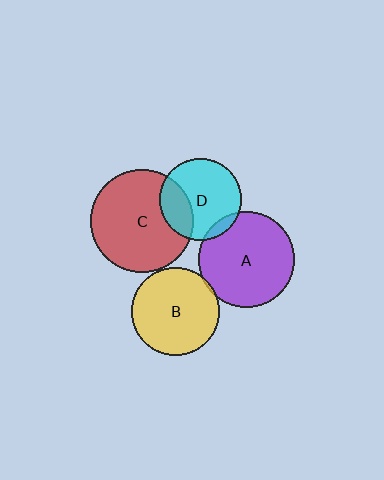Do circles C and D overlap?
Yes.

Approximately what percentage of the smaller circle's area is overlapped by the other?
Approximately 25%.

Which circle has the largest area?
Circle C (red).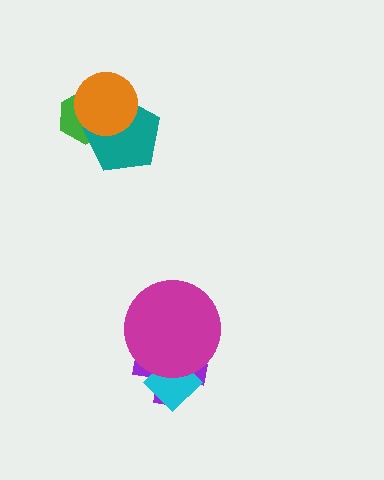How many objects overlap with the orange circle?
2 objects overlap with the orange circle.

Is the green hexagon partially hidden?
Yes, it is partially covered by another shape.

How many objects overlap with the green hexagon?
2 objects overlap with the green hexagon.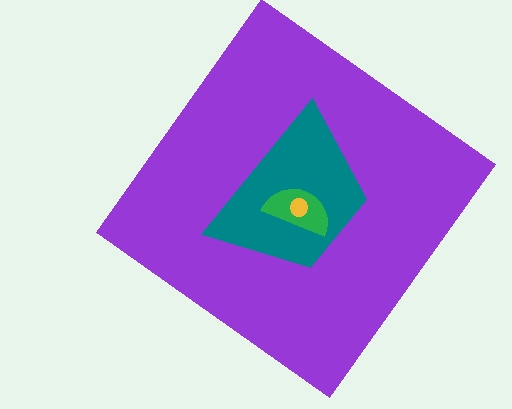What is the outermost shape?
The purple diamond.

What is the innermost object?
The yellow circle.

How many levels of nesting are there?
4.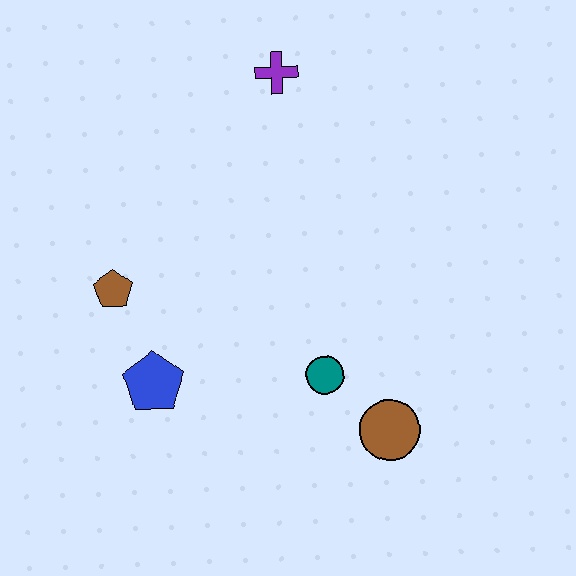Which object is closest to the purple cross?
The brown pentagon is closest to the purple cross.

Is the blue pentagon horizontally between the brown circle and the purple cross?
No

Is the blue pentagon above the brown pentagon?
No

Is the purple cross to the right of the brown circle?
No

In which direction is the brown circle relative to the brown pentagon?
The brown circle is to the right of the brown pentagon.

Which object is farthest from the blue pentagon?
The purple cross is farthest from the blue pentagon.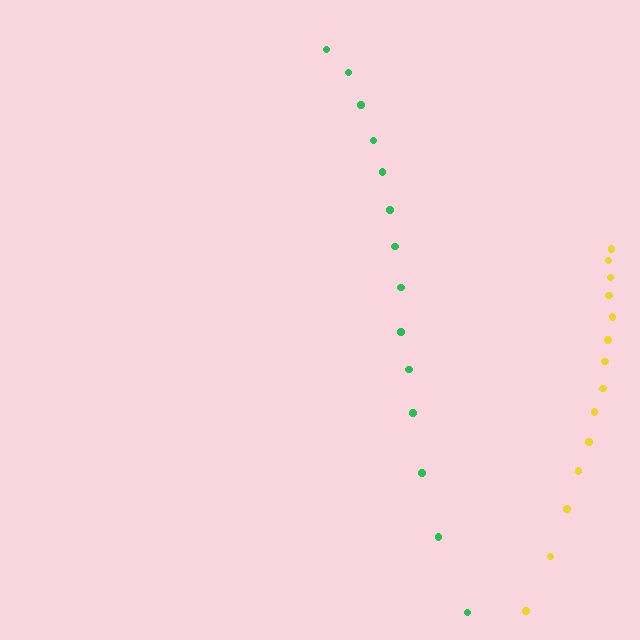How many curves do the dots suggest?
There are 2 distinct paths.